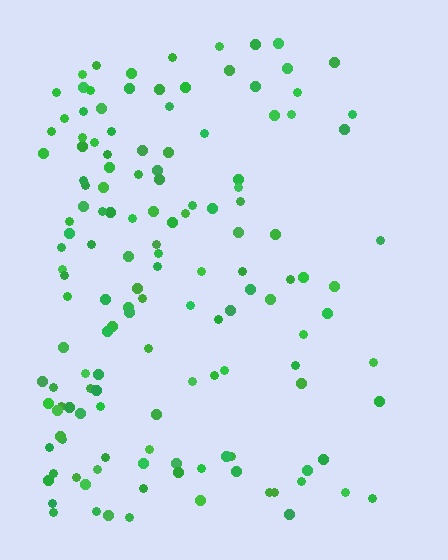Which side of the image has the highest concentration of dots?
The left.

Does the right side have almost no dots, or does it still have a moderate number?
Still a moderate number, just noticeably fewer than the left.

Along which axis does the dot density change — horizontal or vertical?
Horizontal.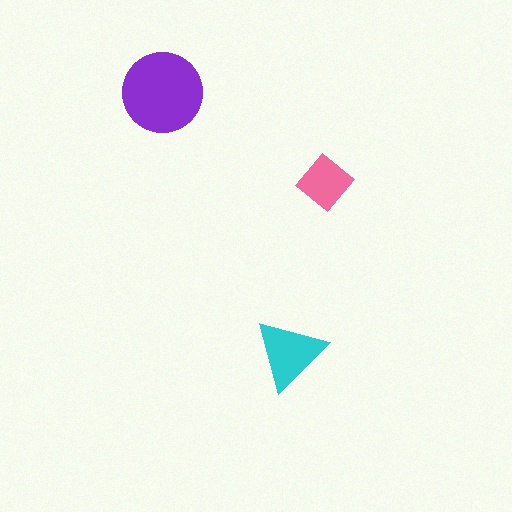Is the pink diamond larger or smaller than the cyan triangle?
Smaller.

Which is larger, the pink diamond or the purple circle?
The purple circle.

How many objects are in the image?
There are 3 objects in the image.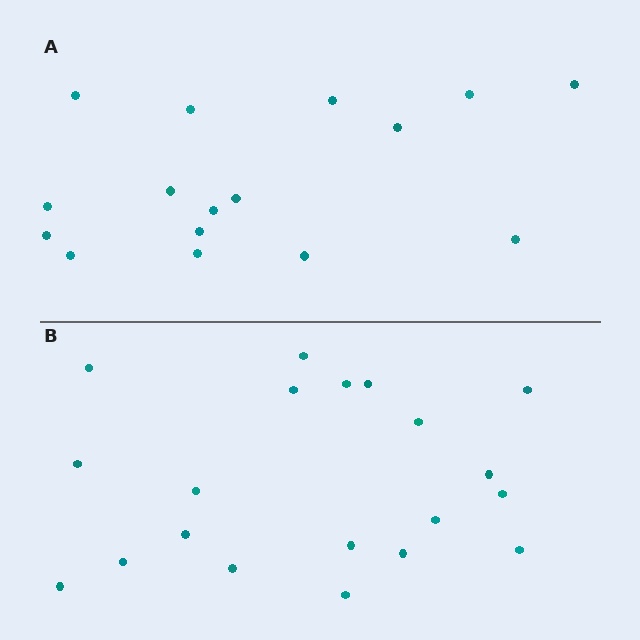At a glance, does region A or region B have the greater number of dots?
Region B (the bottom region) has more dots.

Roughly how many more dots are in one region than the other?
Region B has about 4 more dots than region A.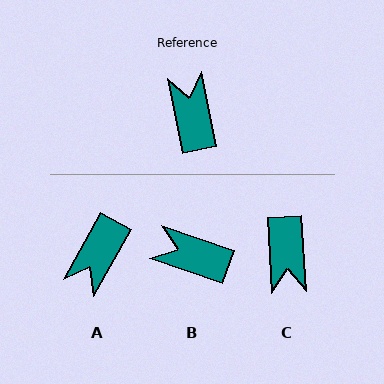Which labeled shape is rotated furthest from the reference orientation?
C, about 172 degrees away.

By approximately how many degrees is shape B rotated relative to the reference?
Approximately 60 degrees counter-clockwise.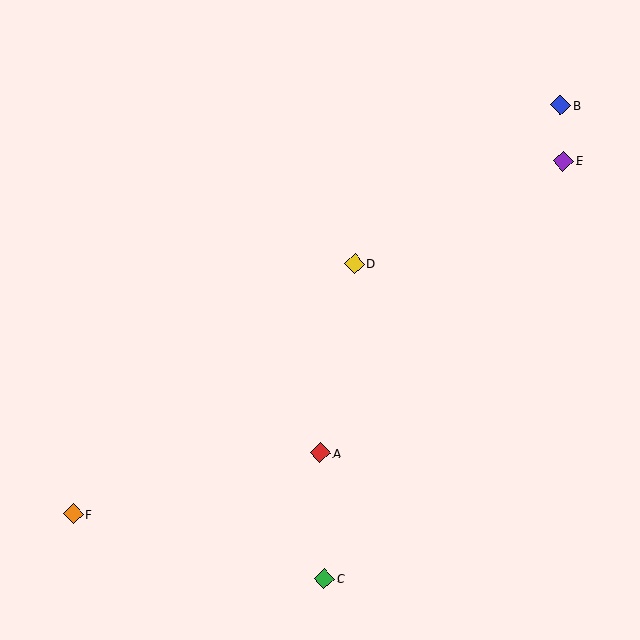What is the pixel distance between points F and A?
The distance between F and A is 254 pixels.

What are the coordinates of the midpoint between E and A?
The midpoint between E and A is at (442, 307).